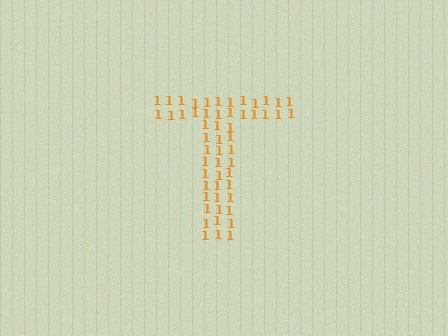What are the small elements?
The small elements are digit 1's.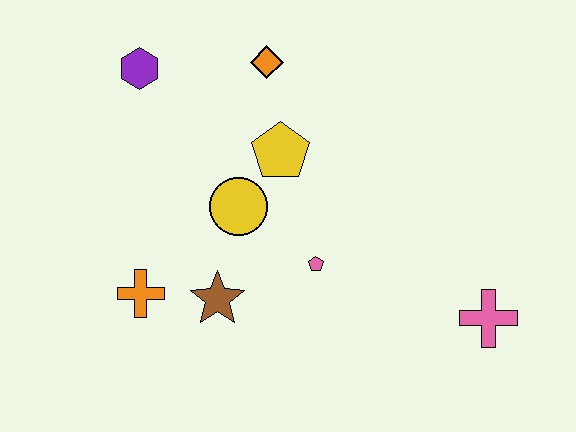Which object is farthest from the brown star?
The pink cross is farthest from the brown star.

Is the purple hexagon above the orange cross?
Yes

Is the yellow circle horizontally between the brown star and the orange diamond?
Yes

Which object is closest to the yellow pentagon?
The yellow circle is closest to the yellow pentagon.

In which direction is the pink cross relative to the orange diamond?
The pink cross is below the orange diamond.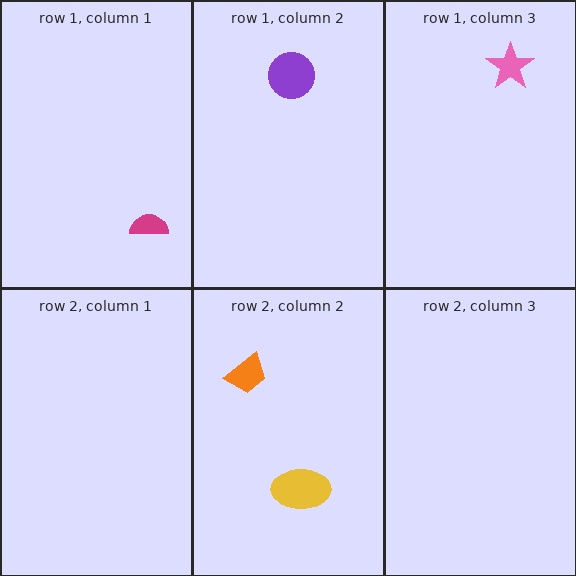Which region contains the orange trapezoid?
The row 2, column 2 region.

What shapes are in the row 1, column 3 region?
The pink star.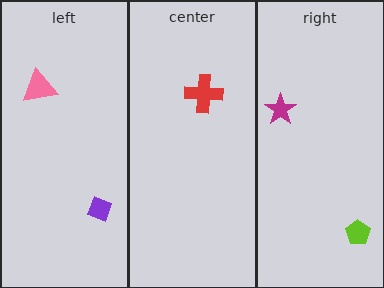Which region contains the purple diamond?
The left region.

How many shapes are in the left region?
2.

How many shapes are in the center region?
1.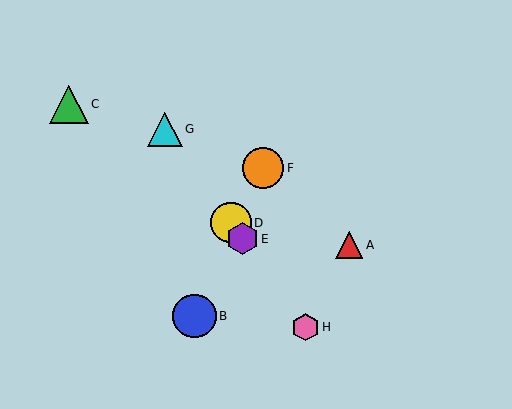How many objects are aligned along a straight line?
4 objects (D, E, G, H) are aligned along a straight line.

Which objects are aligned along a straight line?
Objects D, E, G, H are aligned along a straight line.